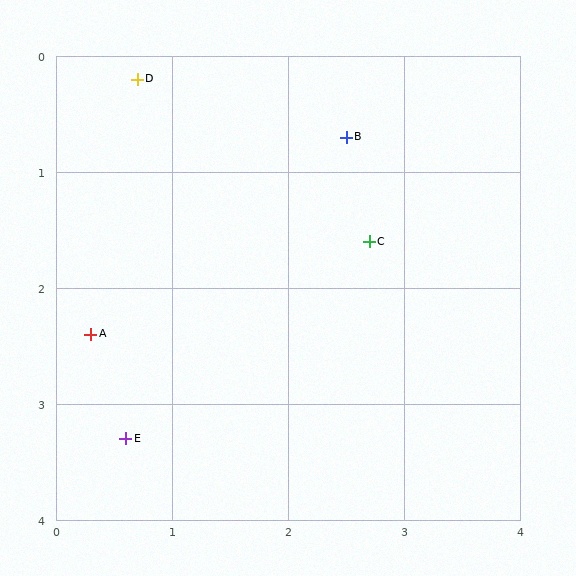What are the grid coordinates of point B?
Point B is at approximately (2.5, 0.7).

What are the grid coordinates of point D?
Point D is at approximately (0.7, 0.2).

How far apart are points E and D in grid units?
Points E and D are about 3.1 grid units apart.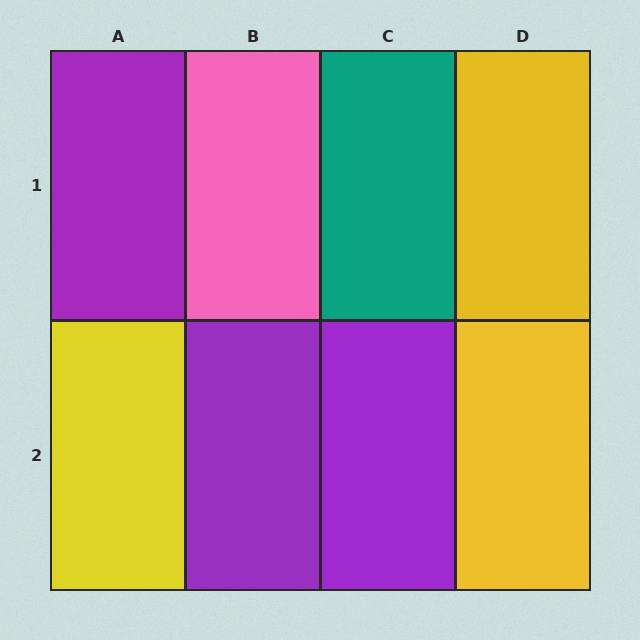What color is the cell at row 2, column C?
Purple.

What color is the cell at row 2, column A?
Yellow.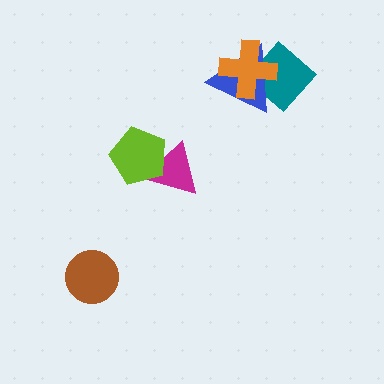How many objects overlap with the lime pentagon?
1 object overlaps with the lime pentagon.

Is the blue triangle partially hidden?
Yes, it is partially covered by another shape.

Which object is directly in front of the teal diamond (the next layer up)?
The blue triangle is directly in front of the teal diamond.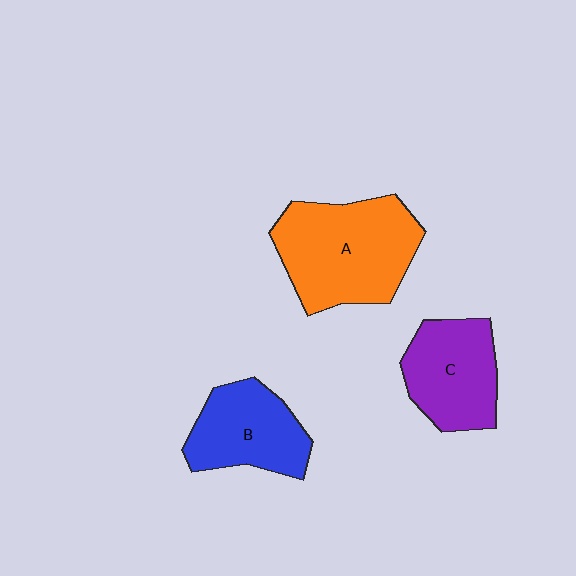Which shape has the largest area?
Shape A (orange).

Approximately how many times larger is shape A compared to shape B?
Approximately 1.5 times.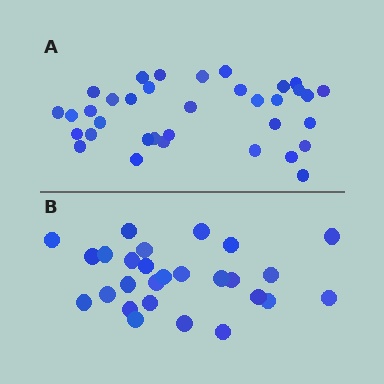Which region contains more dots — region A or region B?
Region A (the top region) has more dots.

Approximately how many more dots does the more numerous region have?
Region A has roughly 8 or so more dots than region B.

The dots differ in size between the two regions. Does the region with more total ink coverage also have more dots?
No. Region B has more total ink coverage because its dots are larger, but region A actually contains more individual dots. Total area can be misleading — the number of items is what matters here.